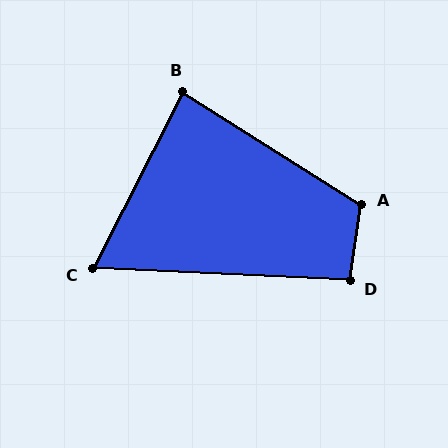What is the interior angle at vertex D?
Approximately 95 degrees (obtuse).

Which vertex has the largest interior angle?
A, at approximately 114 degrees.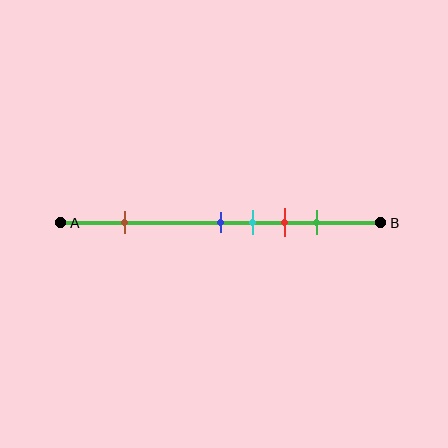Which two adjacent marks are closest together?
The blue and cyan marks are the closest adjacent pair.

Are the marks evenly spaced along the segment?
No, the marks are not evenly spaced.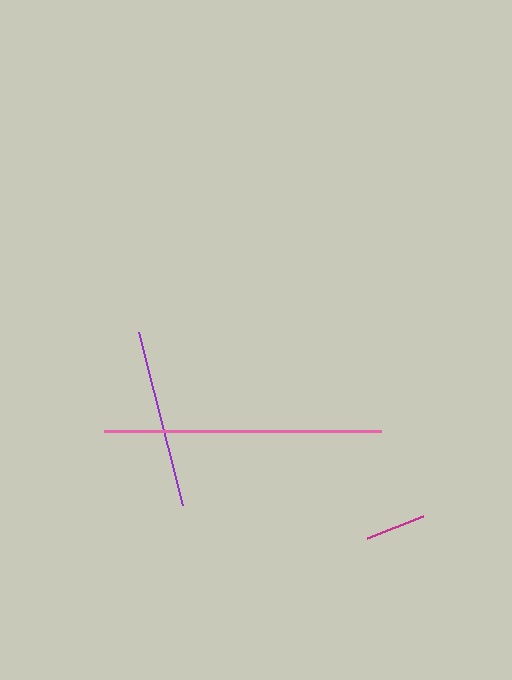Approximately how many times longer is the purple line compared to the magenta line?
The purple line is approximately 3.0 times the length of the magenta line.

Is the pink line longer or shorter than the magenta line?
The pink line is longer than the magenta line.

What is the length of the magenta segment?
The magenta segment is approximately 60 pixels long.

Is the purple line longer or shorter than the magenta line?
The purple line is longer than the magenta line.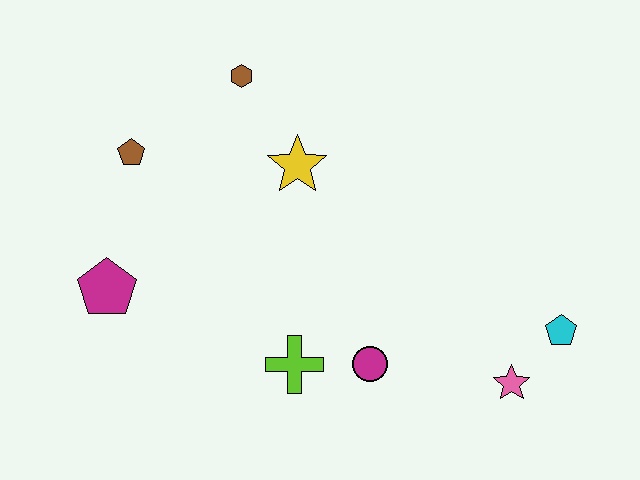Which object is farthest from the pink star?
The brown pentagon is farthest from the pink star.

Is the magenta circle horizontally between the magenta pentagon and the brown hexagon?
No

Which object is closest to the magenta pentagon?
The brown pentagon is closest to the magenta pentagon.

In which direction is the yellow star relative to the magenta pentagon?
The yellow star is to the right of the magenta pentagon.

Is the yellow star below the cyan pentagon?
No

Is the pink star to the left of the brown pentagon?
No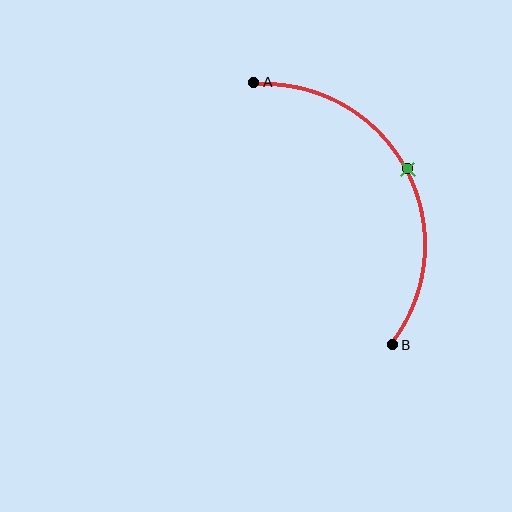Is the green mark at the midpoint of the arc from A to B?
Yes. The green mark lies on the arc at equal arc-length from both A and B — it is the arc midpoint.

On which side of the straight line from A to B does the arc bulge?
The arc bulges to the right of the straight line connecting A and B.